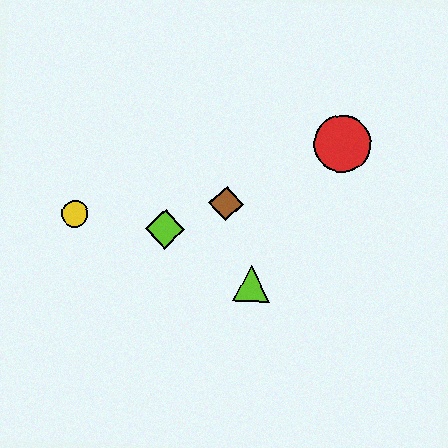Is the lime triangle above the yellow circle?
No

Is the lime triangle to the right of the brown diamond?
Yes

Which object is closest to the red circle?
The brown diamond is closest to the red circle.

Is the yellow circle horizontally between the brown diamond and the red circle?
No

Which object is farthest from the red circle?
The yellow circle is farthest from the red circle.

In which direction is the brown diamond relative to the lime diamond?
The brown diamond is to the right of the lime diamond.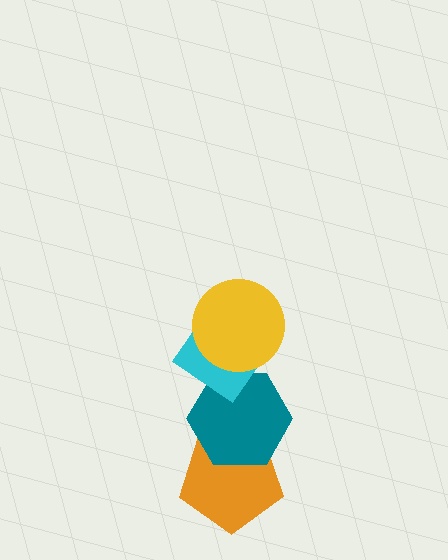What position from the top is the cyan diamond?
The cyan diamond is 2nd from the top.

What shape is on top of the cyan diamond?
The yellow circle is on top of the cyan diamond.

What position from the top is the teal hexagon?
The teal hexagon is 3rd from the top.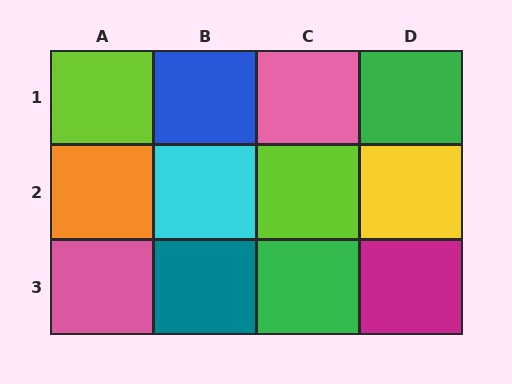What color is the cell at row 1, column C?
Pink.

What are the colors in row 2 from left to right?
Orange, cyan, lime, yellow.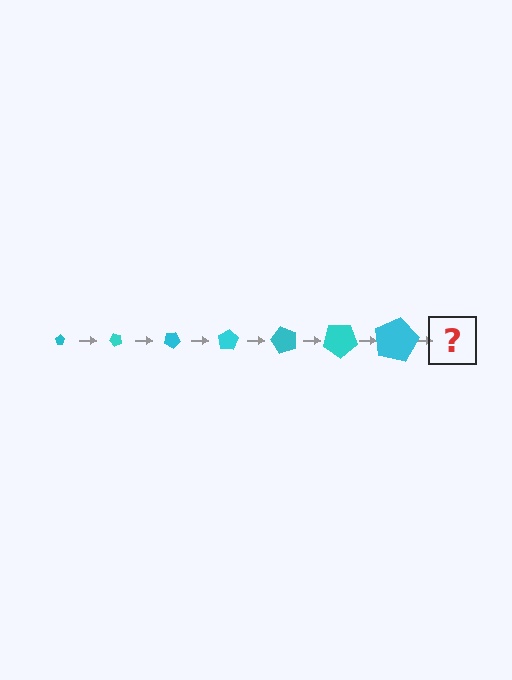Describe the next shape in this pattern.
It should be a pentagon, larger than the previous one and rotated 350 degrees from the start.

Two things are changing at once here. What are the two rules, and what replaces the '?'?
The two rules are that the pentagon grows larger each step and it rotates 50 degrees each step. The '?' should be a pentagon, larger than the previous one and rotated 350 degrees from the start.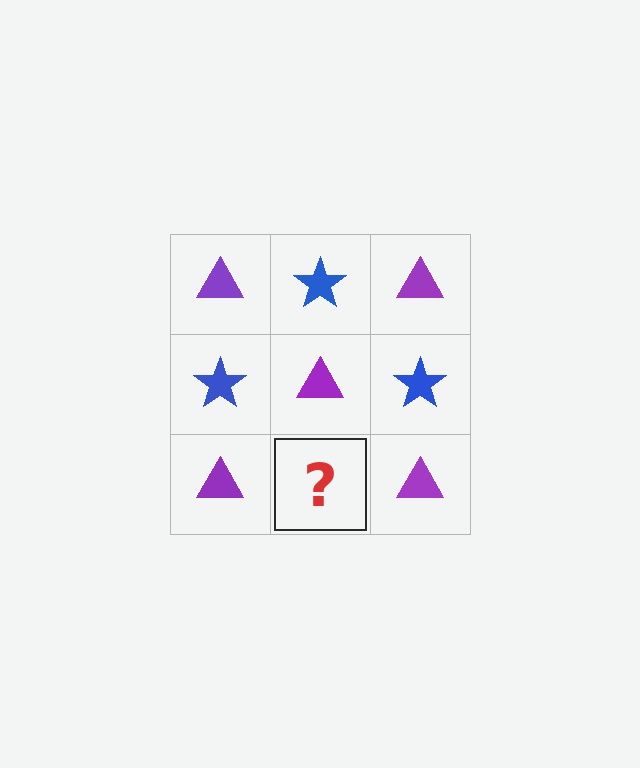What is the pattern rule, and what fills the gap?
The rule is that it alternates purple triangle and blue star in a checkerboard pattern. The gap should be filled with a blue star.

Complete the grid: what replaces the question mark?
The question mark should be replaced with a blue star.